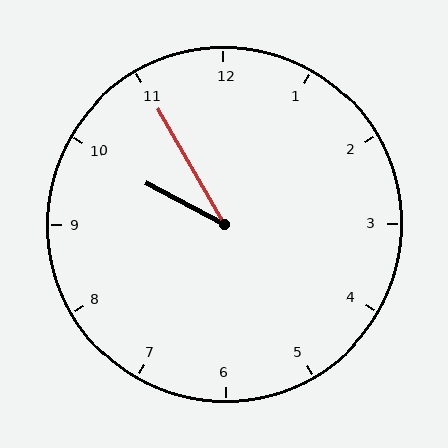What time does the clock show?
9:55.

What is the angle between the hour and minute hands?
Approximately 32 degrees.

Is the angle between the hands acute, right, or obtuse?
It is acute.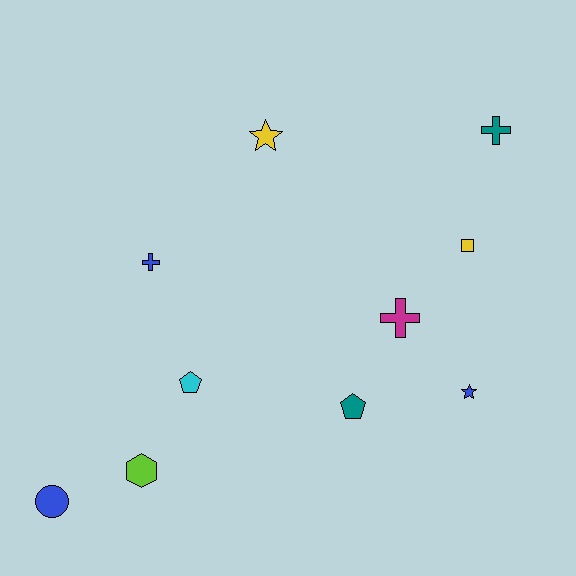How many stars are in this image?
There are 2 stars.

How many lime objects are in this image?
There is 1 lime object.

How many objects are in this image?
There are 10 objects.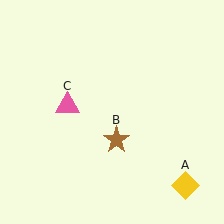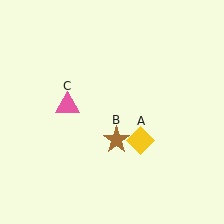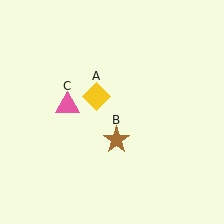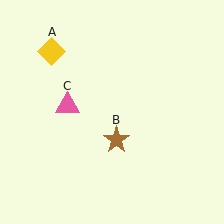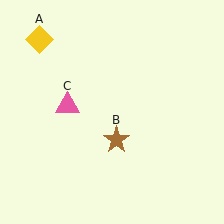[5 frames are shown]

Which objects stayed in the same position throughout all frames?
Brown star (object B) and pink triangle (object C) remained stationary.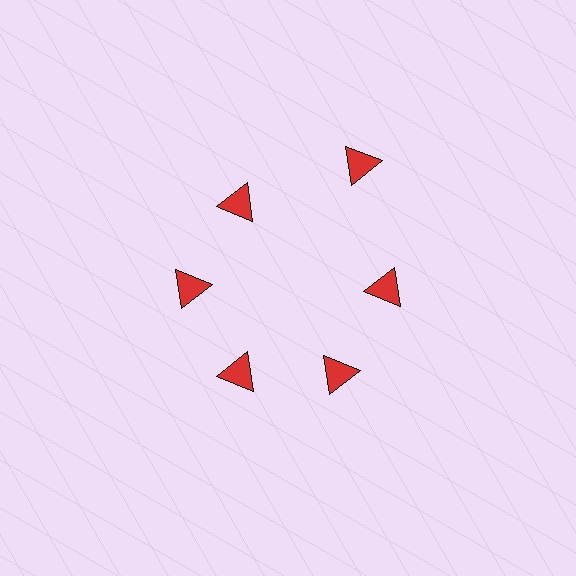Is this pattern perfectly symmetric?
No. The 6 red triangles are arranged in a ring, but one element near the 1 o'clock position is pushed outward from the center, breaking the 6-fold rotational symmetry.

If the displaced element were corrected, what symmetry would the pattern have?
It would have 6-fold rotational symmetry — the pattern would map onto itself every 60 degrees.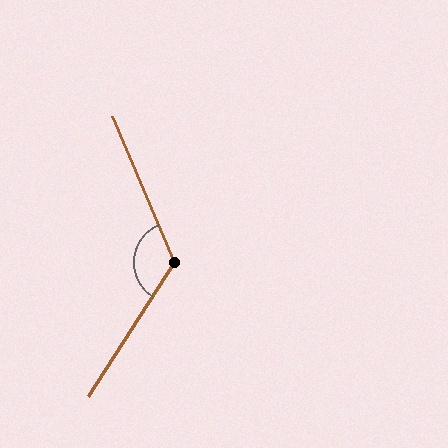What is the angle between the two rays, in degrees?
Approximately 125 degrees.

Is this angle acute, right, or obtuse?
It is obtuse.